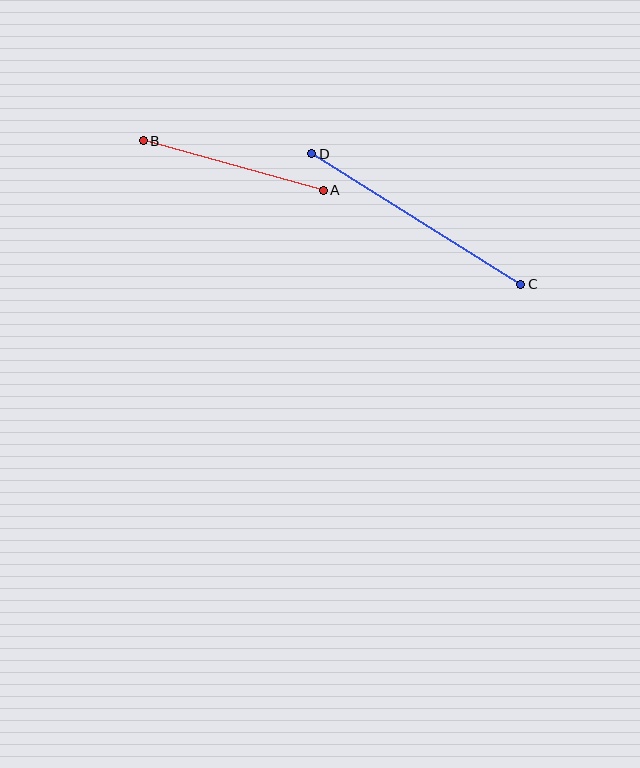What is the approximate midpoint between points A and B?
The midpoint is at approximately (233, 165) pixels.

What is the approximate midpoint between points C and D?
The midpoint is at approximately (416, 219) pixels.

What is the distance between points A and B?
The distance is approximately 187 pixels.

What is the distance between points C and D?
The distance is approximately 247 pixels.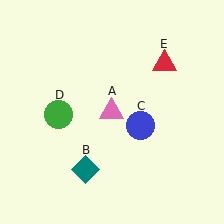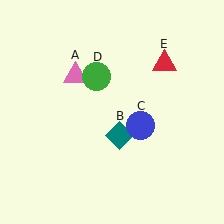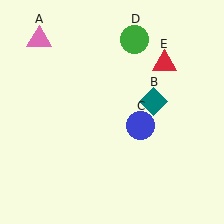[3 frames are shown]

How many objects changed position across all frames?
3 objects changed position: pink triangle (object A), teal diamond (object B), green circle (object D).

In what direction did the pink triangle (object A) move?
The pink triangle (object A) moved up and to the left.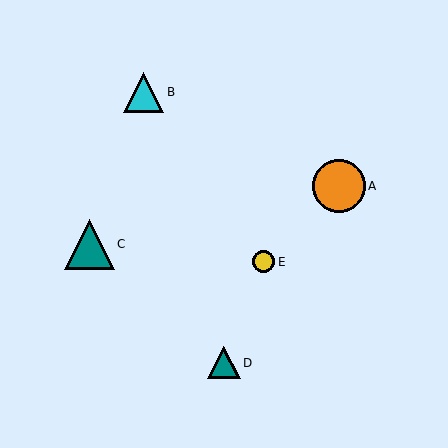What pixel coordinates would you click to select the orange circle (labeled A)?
Click at (339, 186) to select the orange circle A.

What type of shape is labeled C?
Shape C is a teal triangle.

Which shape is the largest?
The orange circle (labeled A) is the largest.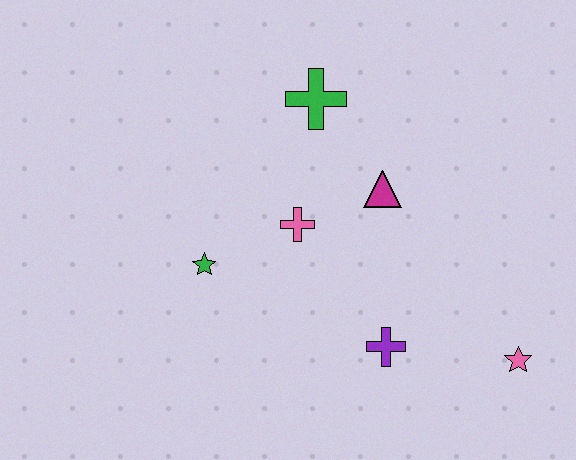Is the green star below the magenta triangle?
Yes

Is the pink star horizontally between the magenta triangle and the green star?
No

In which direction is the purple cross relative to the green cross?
The purple cross is below the green cross.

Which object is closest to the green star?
The pink cross is closest to the green star.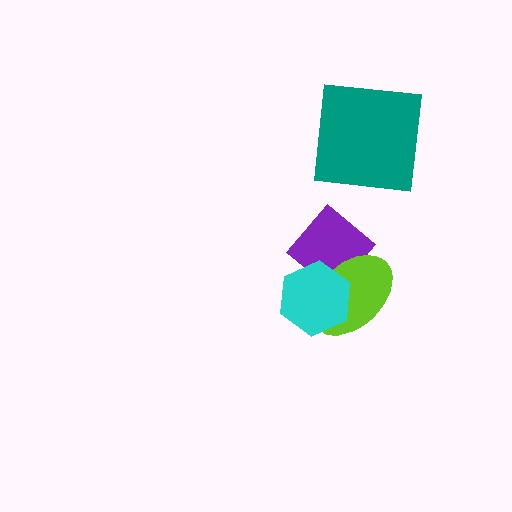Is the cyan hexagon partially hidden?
No, no other shape covers it.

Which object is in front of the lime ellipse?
The cyan hexagon is in front of the lime ellipse.